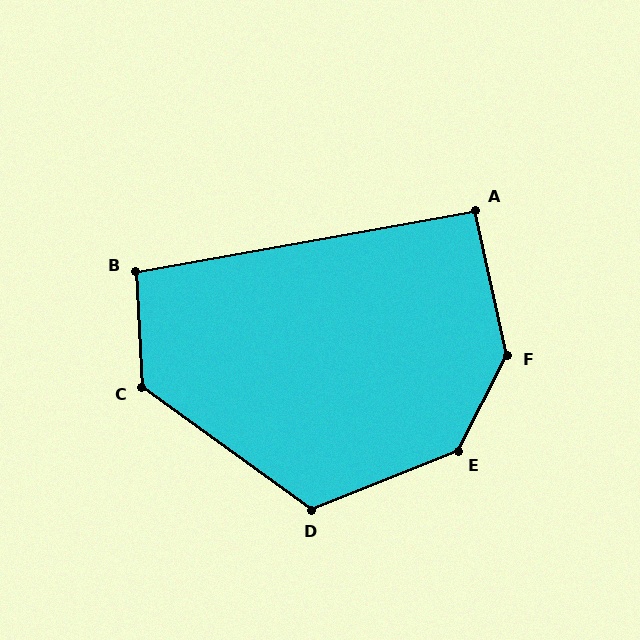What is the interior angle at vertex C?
Approximately 129 degrees (obtuse).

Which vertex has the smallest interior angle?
A, at approximately 92 degrees.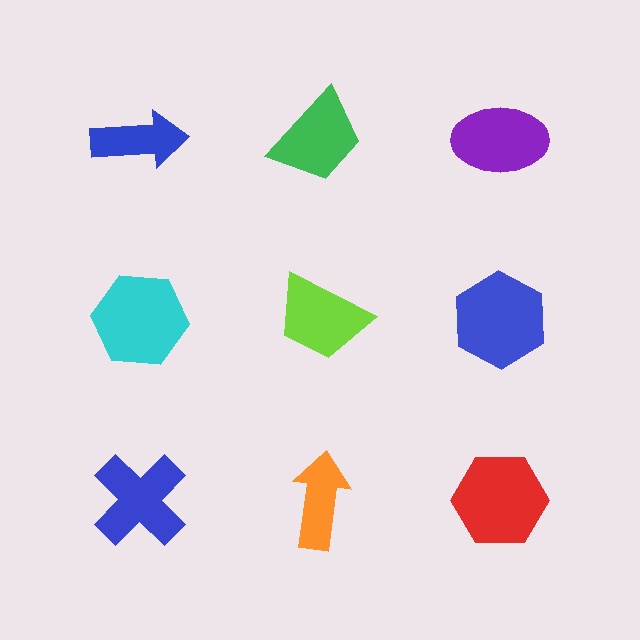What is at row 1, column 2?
A green trapezoid.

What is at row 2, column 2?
A lime trapezoid.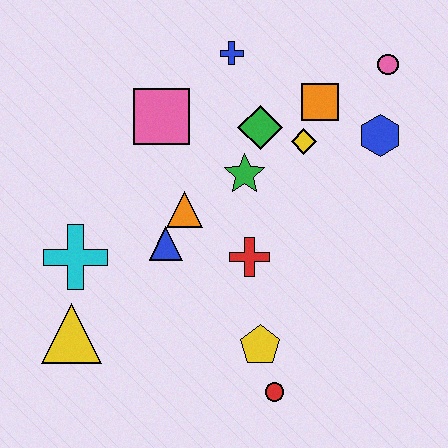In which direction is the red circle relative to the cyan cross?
The red circle is to the right of the cyan cross.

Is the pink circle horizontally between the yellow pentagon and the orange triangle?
No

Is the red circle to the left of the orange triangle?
No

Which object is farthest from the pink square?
The red circle is farthest from the pink square.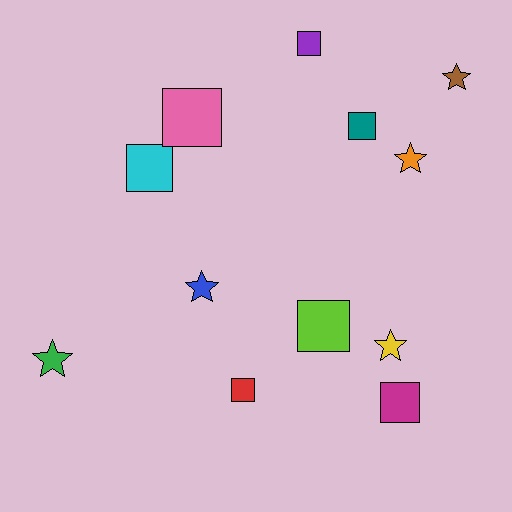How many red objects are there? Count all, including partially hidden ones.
There is 1 red object.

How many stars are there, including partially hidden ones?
There are 5 stars.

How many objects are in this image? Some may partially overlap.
There are 12 objects.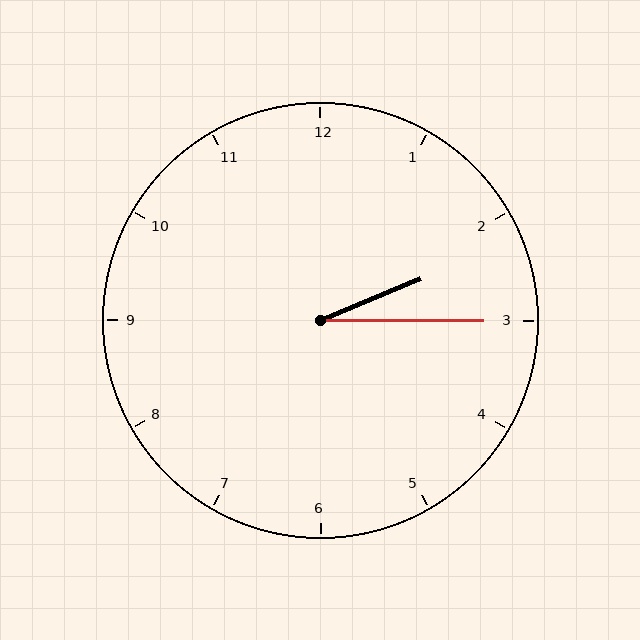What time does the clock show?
2:15.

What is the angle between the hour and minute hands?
Approximately 22 degrees.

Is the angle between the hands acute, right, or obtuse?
It is acute.